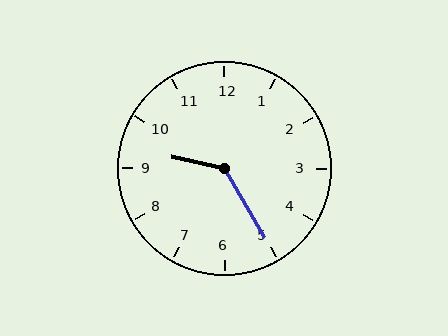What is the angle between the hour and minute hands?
Approximately 132 degrees.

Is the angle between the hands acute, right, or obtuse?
It is obtuse.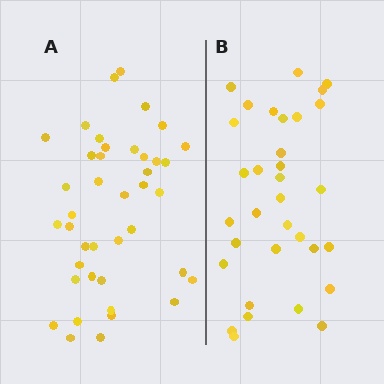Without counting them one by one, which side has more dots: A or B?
Region A (the left region) has more dots.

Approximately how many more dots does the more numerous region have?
Region A has roughly 8 or so more dots than region B.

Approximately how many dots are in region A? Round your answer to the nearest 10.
About 40 dots. (The exact count is 41, which rounds to 40.)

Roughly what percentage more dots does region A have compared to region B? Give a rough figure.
About 25% more.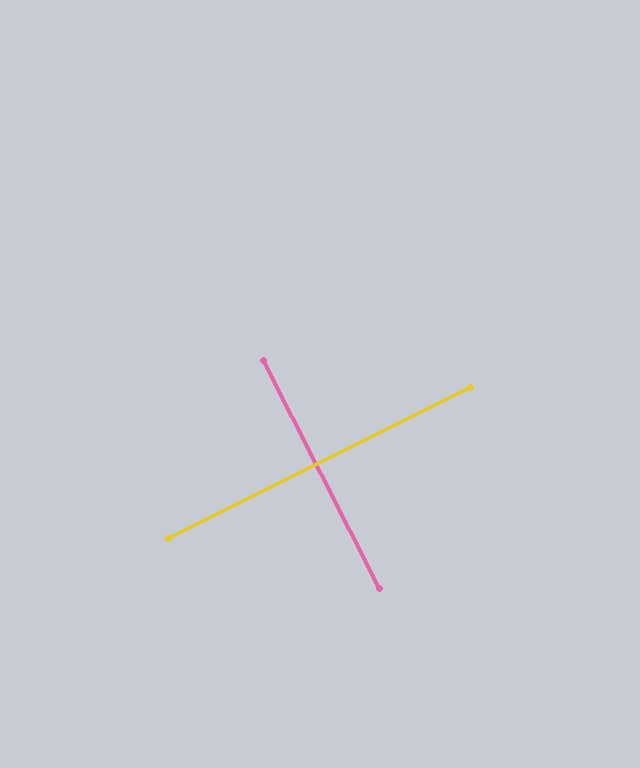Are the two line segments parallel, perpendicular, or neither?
Perpendicular — they meet at approximately 90°.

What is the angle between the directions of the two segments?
Approximately 90 degrees.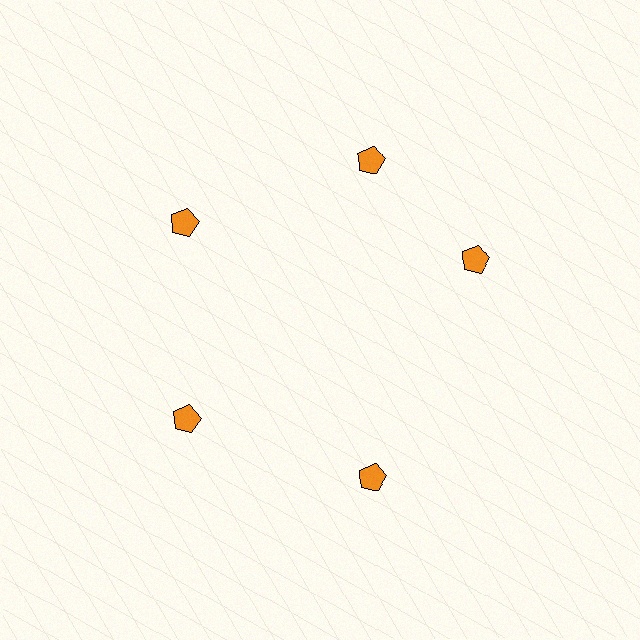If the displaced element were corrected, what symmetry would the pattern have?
It would have 5-fold rotational symmetry — the pattern would map onto itself every 72 degrees.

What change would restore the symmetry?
The symmetry would be restored by rotating it back into even spacing with its neighbors so that all 5 pentagons sit at equal angles and equal distance from the center.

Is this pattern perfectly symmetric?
No. The 5 orange pentagons are arranged in a ring, but one element near the 3 o'clock position is rotated out of alignment along the ring, breaking the 5-fold rotational symmetry.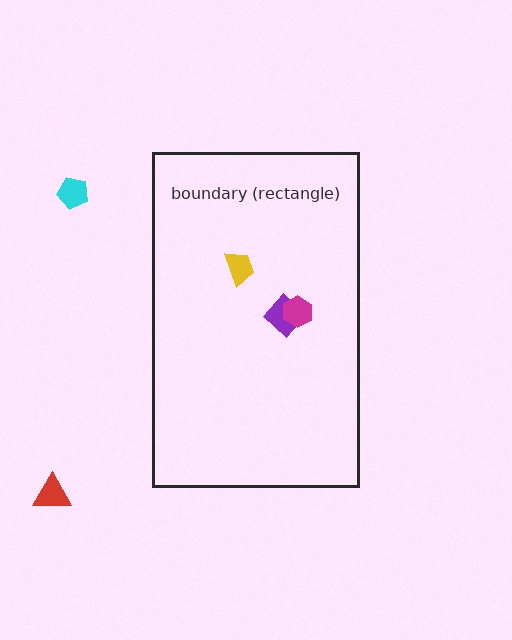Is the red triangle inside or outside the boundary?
Outside.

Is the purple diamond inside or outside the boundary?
Inside.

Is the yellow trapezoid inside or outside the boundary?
Inside.